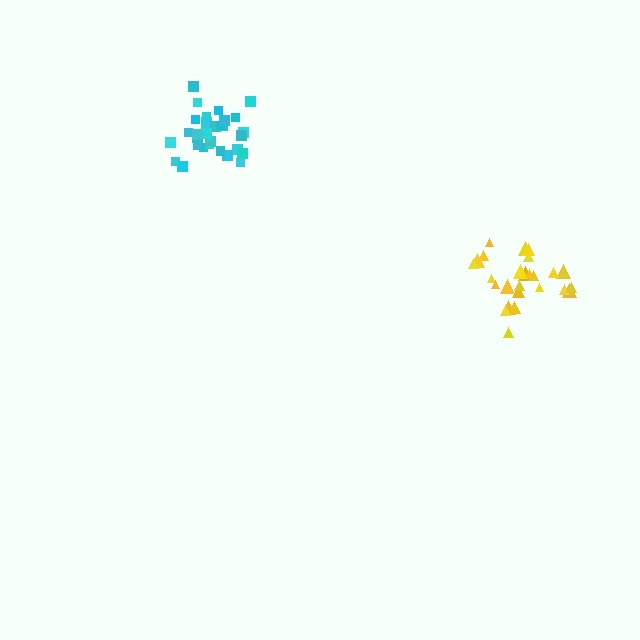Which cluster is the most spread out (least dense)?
Yellow.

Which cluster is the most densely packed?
Cyan.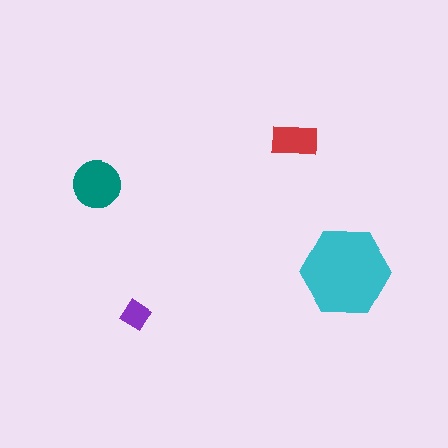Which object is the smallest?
The purple diamond.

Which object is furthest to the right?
The cyan hexagon is rightmost.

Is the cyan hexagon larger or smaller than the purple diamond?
Larger.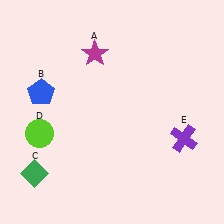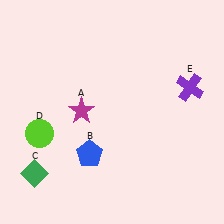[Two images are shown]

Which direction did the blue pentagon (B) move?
The blue pentagon (B) moved down.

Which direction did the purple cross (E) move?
The purple cross (E) moved up.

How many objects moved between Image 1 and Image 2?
3 objects moved between the two images.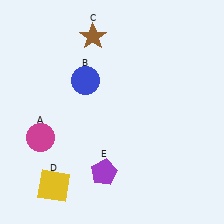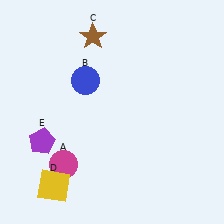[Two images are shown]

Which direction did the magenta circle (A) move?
The magenta circle (A) moved down.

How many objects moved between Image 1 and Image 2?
2 objects moved between the two images.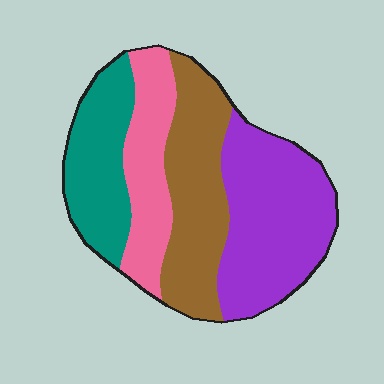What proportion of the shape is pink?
Pink covers 19% of the shape.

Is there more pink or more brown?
Brown.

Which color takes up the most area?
Purple, at roughly 35%.